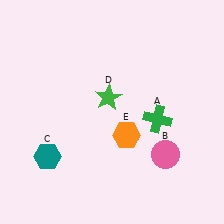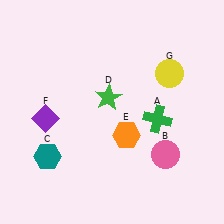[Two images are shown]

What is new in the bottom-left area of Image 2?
A purple diamond (F) was added in the bottom-left area of Image 2.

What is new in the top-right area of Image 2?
A yellow circle (G) was added in the top-right area of Image 2.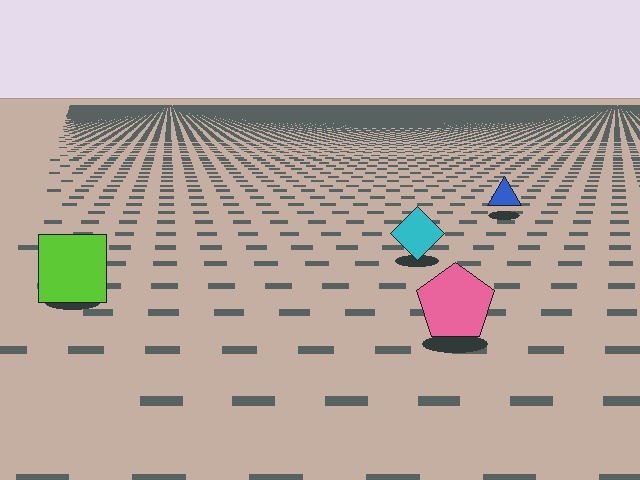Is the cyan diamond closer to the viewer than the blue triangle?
Yes. The cyan diamond is closer — you can tell from the texture gradient: the ground texture is coarser near it.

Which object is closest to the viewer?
The pink pentagon is closest. The texture marks near it are larger and more spread out.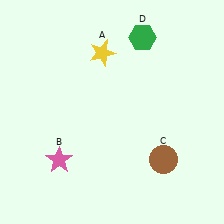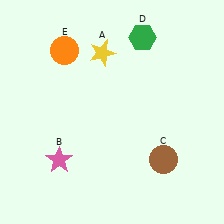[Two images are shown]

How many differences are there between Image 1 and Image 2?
There is 1 difference between the two images.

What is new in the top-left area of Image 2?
An orange circle (E) was added in the top-left area of Image 2.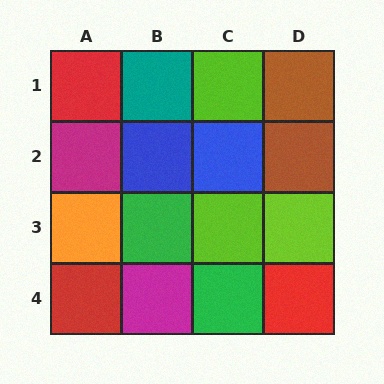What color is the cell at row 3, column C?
Lime.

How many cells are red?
3 cells are red.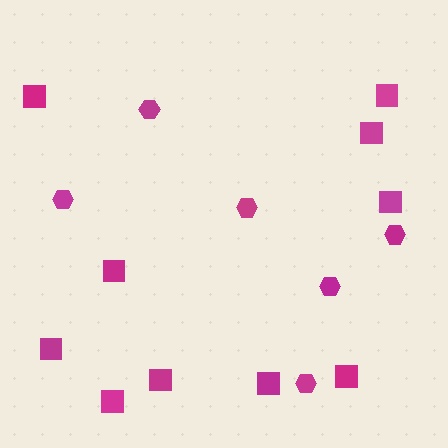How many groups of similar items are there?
There are 2 groups: one group of hexagons (6) and one group of squares (10).